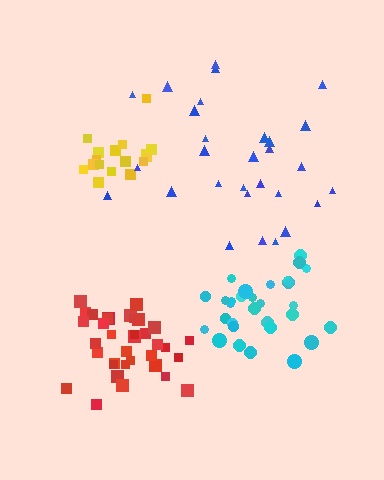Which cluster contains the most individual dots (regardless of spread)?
Red (35).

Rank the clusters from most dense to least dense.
red, yellow, cyan, blue.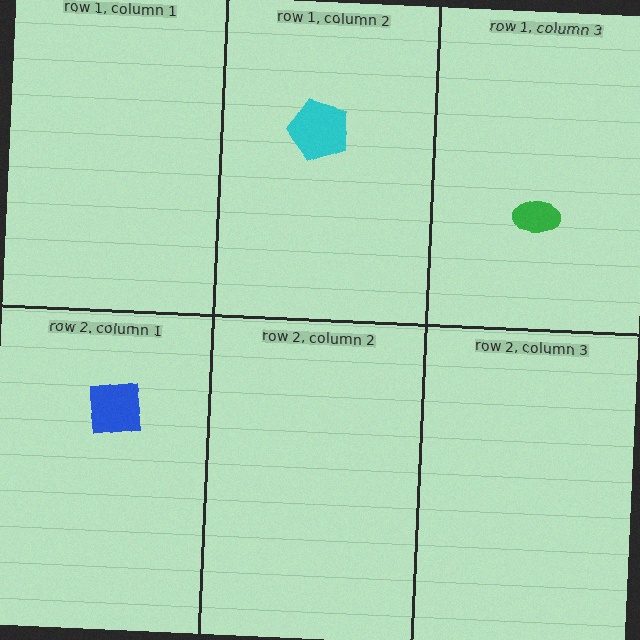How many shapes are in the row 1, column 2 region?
1.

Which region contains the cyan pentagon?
The row 1, column 2 region.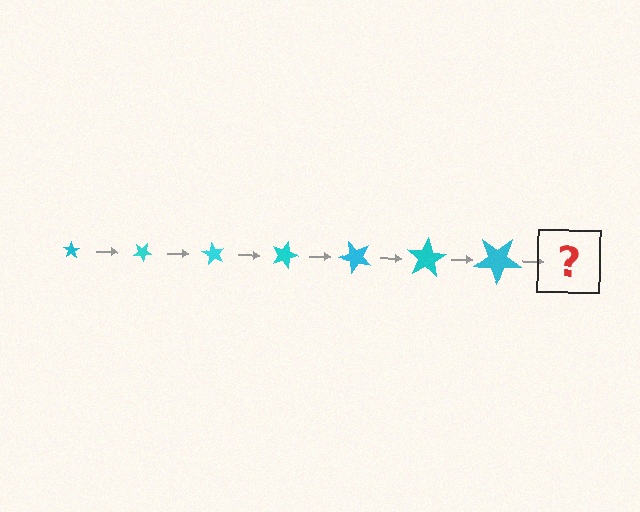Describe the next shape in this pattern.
It should be a star, larger than the previous one and rotated 210 degrees from the start.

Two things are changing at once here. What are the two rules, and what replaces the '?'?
The two rules are that the star grows larger each step and it rotates 30 degrees each step. The '?' should be a star, larger than the previous one and rotated 210 degrees from the start.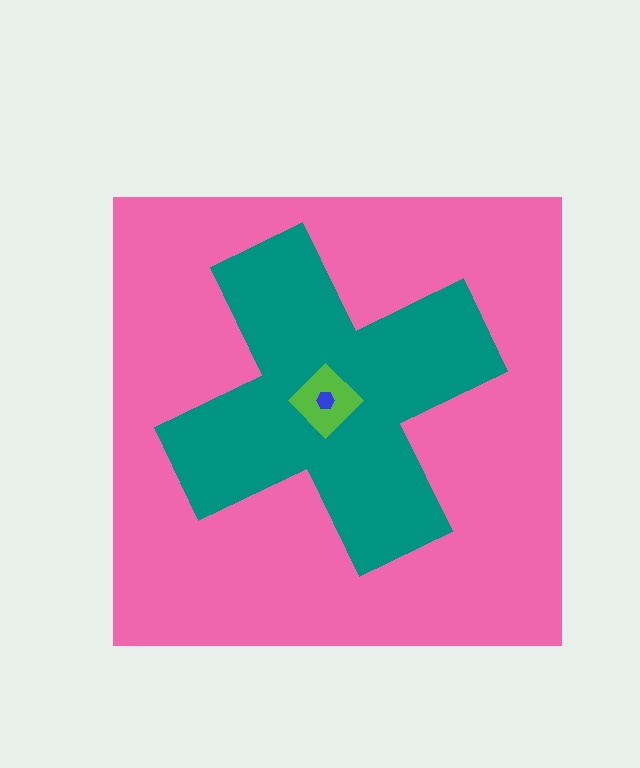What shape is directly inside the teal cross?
The lime diamond.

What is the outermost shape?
The pink square.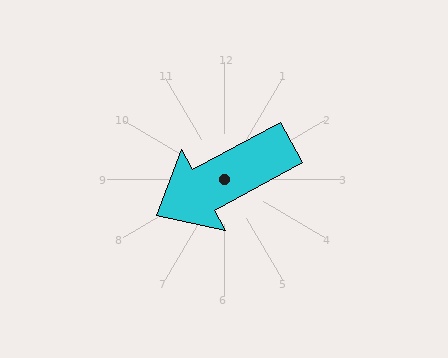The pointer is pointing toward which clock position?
Roughly 8 o'clock.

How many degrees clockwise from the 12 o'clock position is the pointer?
Approximately 241 degrees.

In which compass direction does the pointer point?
Southwest.